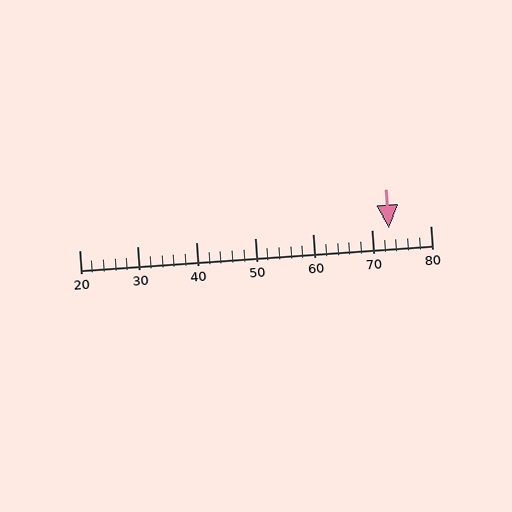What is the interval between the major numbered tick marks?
The major tick marks are spaced 10 units apart.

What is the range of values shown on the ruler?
The ruler shows values from 20 to 80.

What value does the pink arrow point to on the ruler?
The pink arrow points to approximately 73.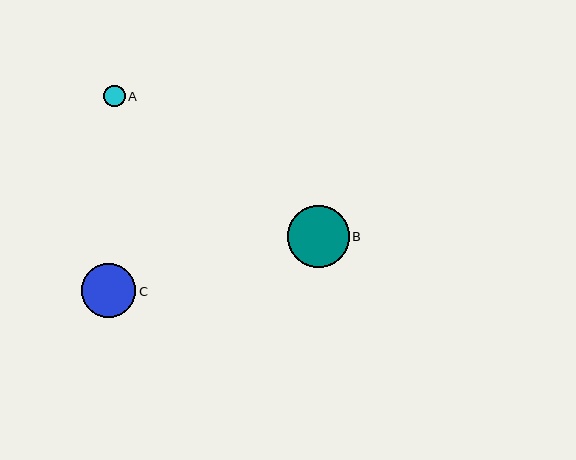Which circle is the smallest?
Circle A is the smallest with a size of approximately 21 pixels.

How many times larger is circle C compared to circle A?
Circle C is approximately 2.5 times the size of circle A.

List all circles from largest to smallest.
From largest to smallest: B, C, A.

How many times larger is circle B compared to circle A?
Circle B is approximately 2.9 times the size of circle A.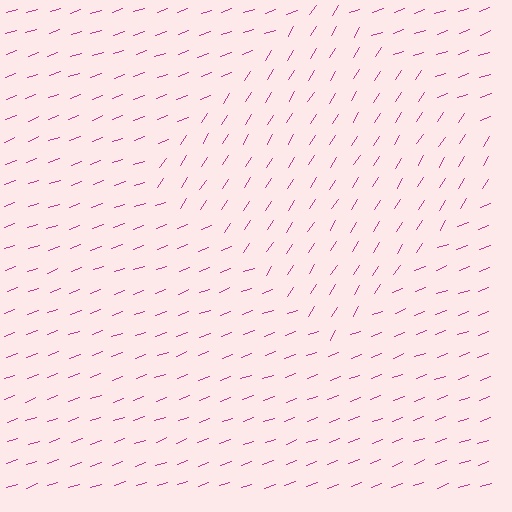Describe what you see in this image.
The image is filled with small magenta line segments. A diamond region in the image has lines oriented differently from the surrounding lines, creating a visible texture boundary.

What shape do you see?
I see a diamond.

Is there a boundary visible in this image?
Yes, there is a texture boundary formed by a change in line orientation.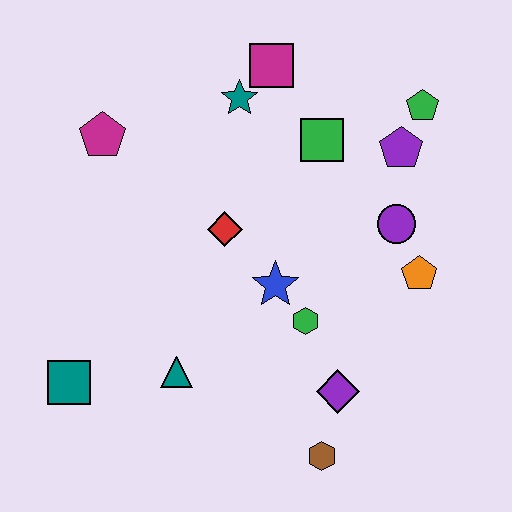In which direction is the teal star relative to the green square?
The teal star is to the left of the green square.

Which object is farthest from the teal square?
The green pentagon is farthest from the teal square.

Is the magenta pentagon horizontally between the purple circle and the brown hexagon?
No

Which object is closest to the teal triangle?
The teal square is closest to the teal triangle.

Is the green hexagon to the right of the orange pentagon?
No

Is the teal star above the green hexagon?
Yes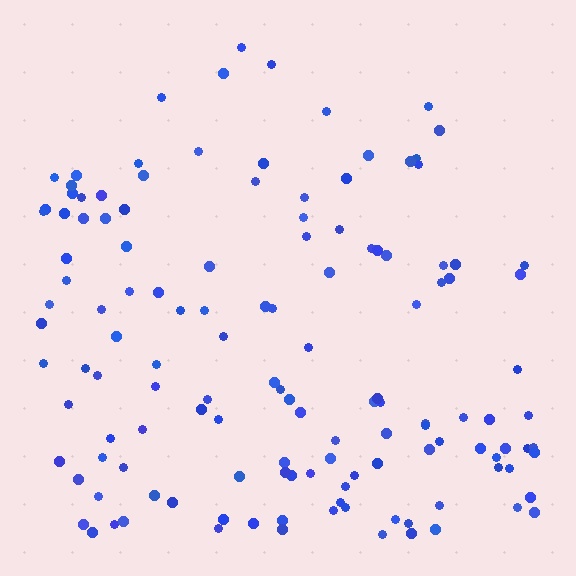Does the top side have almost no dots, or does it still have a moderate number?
Still a moderate number, just noticeably fewer than the bottom.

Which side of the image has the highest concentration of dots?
The bottom.